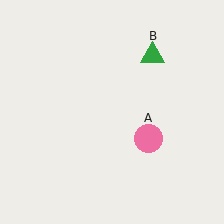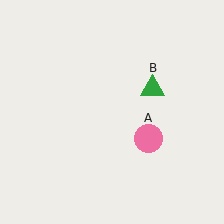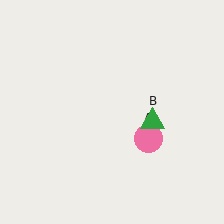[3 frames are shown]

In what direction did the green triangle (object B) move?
The green triangle (object B) moved down.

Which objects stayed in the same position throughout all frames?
Pink circle (object A) remained stationary.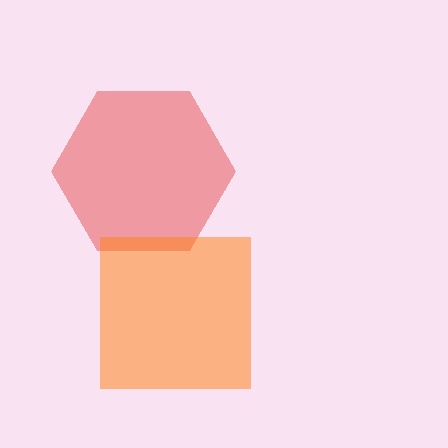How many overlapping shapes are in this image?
There are 2 overlapping shapes in the image.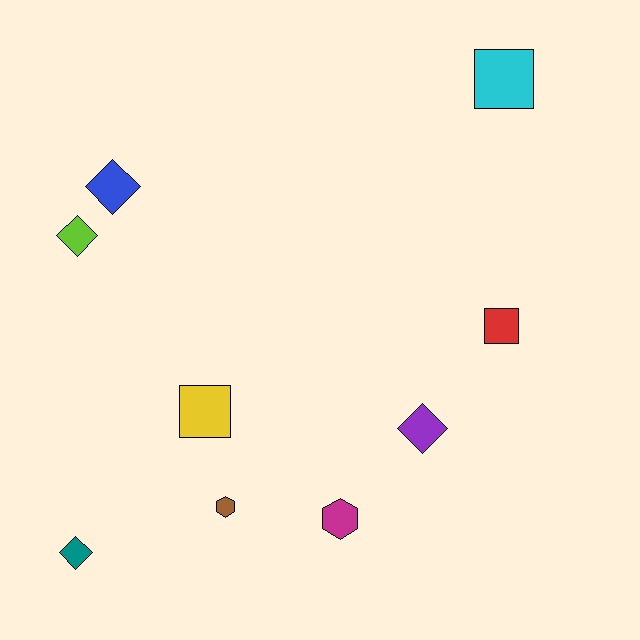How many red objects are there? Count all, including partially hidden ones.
There is 1 red object.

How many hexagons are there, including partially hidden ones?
There are 2 hexagons.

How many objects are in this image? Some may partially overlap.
There are 9 objects.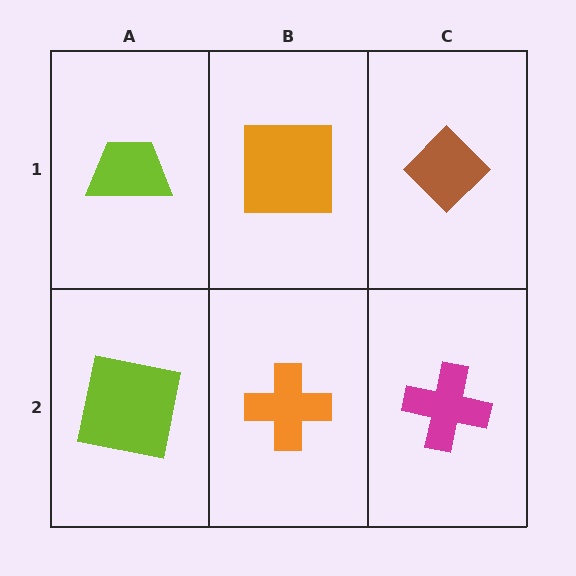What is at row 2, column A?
A lime square.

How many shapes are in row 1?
3 shapes.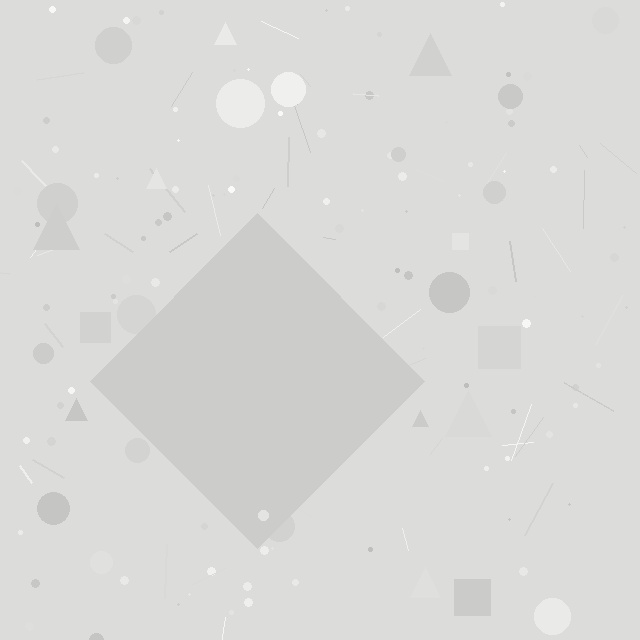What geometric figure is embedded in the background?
A diamond is embedded in the background.